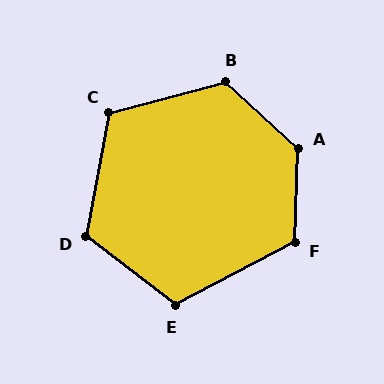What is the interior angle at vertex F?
Approximately 120 degrees (obtuse).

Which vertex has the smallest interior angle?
E, at approximately 114 degrees.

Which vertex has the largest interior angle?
A, at approximately 130 degrees.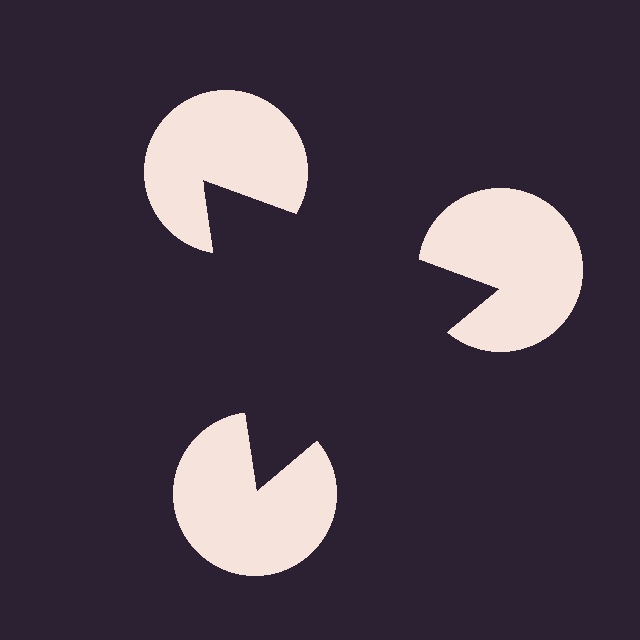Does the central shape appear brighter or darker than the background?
It typically appears slightly darker than the background, even though no actual brightness change is drawn.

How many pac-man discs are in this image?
There are 3 — one at each vertex of the illusory triangle.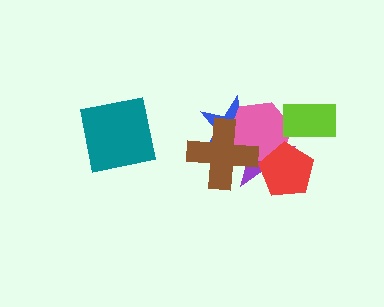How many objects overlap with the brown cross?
3 objects overlap with the brown cross.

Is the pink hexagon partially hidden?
Yes, it is partially covered by another shape.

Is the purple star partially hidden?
Yes, it is partially covered by another shape.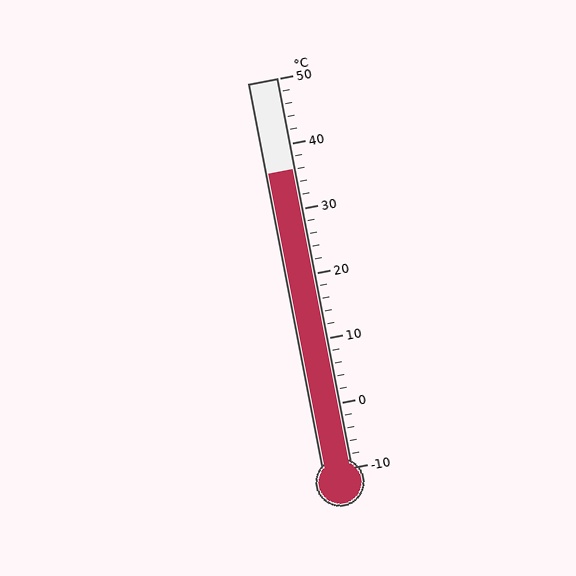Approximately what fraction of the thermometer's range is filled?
The thermometer is filled to approximately 75% of its range.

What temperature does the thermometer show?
The thermometer shows approximately 36°C.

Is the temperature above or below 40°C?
The temperature is below 40°C.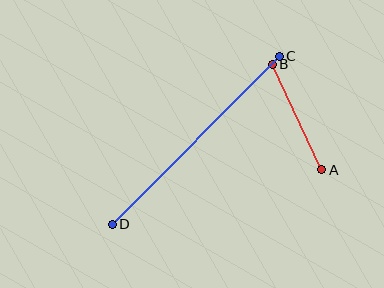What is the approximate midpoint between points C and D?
The midpoint is at approximately (196, 140) pixels.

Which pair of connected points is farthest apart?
Points C and D are farthest apart.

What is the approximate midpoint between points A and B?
The midpoint is at approximately (297, 117) pixels.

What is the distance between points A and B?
The distance is approximately 117 pixels.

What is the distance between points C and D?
The distance is approximately 237 pixels.